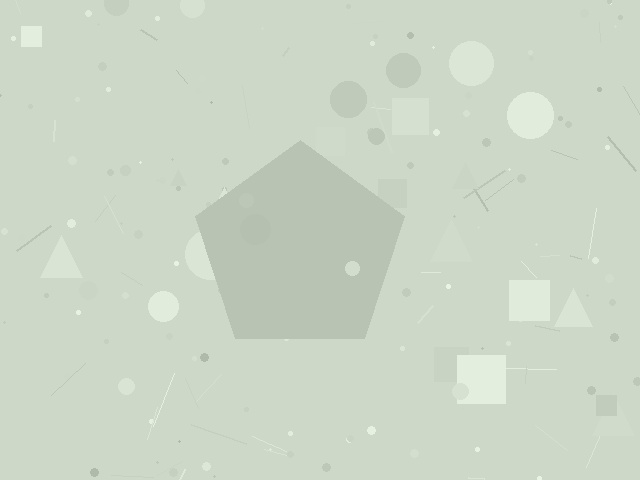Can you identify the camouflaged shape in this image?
The camouflaged shape is a pentagon.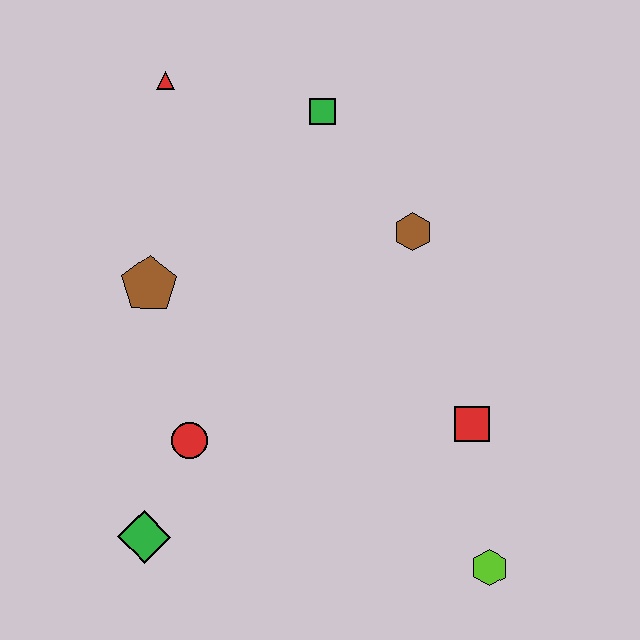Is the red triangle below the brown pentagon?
No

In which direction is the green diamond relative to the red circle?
The green diamond is below the red circle.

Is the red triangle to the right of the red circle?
No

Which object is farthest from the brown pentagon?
The lime hexagon is farthest from the brown pentagon.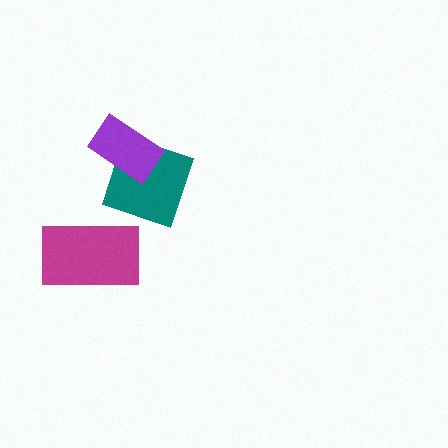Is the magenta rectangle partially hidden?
No, no other shape covers it.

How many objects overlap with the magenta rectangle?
0 objects overlap with the magenta rectangle.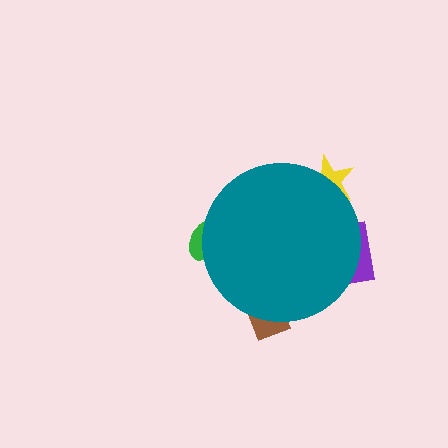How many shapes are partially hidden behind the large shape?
4 shapes are partially hidden.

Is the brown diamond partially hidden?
Yes, the brown diamond is partially hidden behind the teal circle.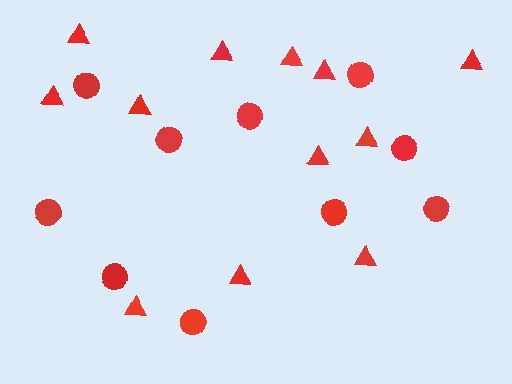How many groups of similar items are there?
There are 2 groups: one group of triangles (12) and one group of circles (10).